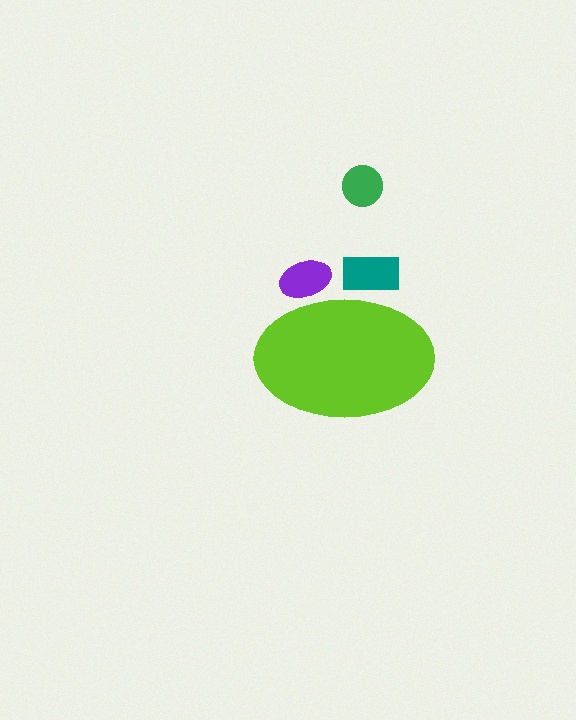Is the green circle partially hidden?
No, the green circle is fully visible.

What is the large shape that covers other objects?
A lime ellipse.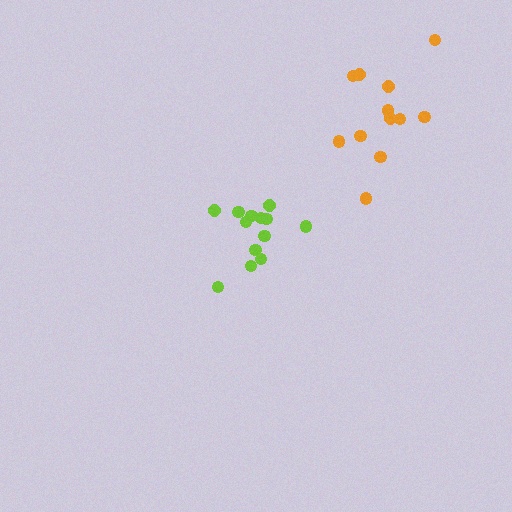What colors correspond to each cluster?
The clusters are colored: orange, lime.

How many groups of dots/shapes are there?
There are 2 groups.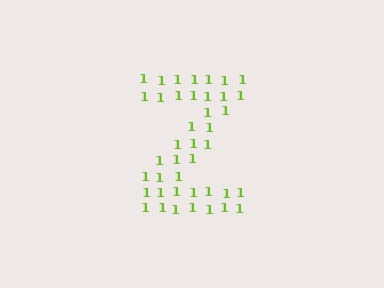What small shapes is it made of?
It is made of small digit 1's.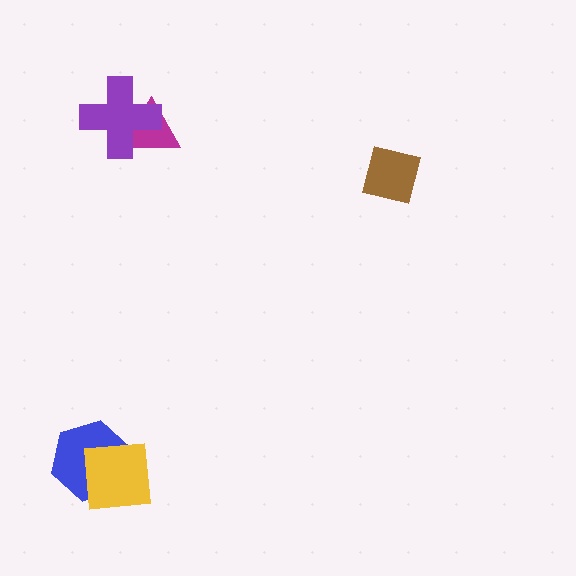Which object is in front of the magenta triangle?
The purple cross is in front of the magenta triangle.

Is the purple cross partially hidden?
No, no other shape covers it.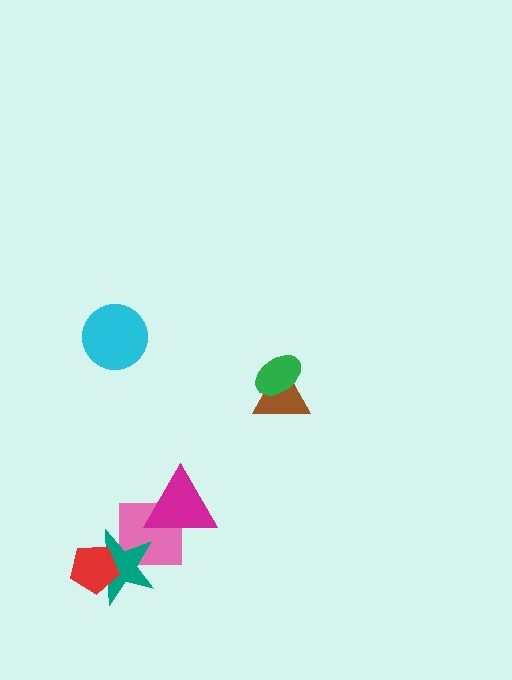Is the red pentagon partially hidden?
No, no other shape covers it.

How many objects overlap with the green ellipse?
1 object overlaps with the green ellipse.